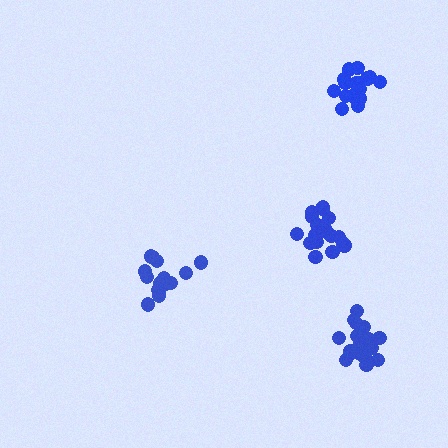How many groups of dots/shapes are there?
There are 4 groups.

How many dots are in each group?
Group 1: 21 dots, Group 2: 15 dots, Group 3: 17 dots, Group 4: 18 dots (71 total).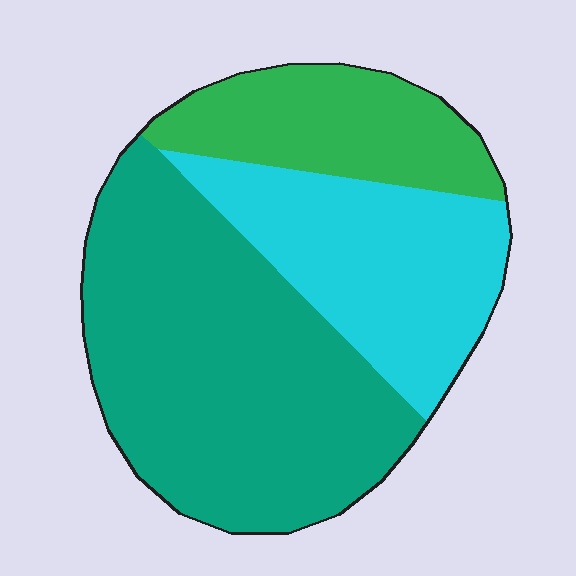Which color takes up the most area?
Teal, at roughly 50%.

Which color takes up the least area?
Green, at roughly 20%.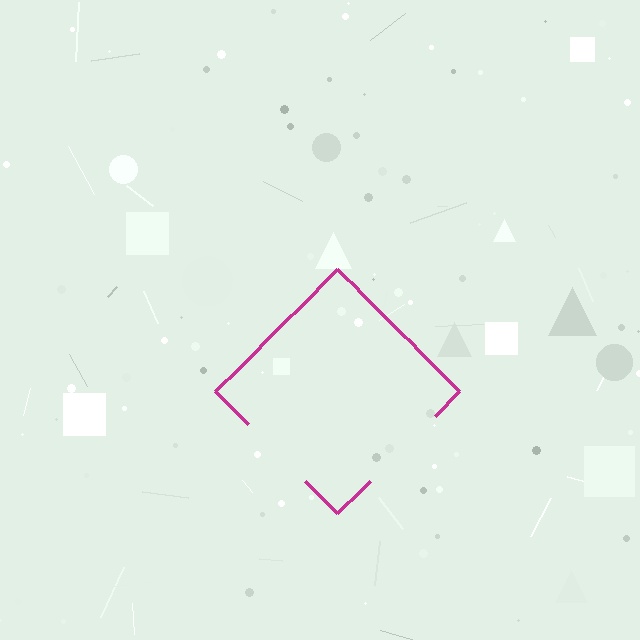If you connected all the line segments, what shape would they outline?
They would outline a diamond.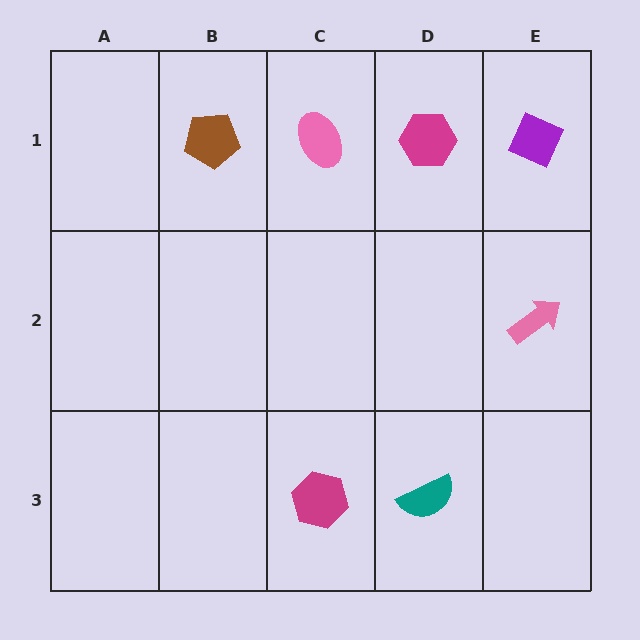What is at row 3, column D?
A teal semicircle.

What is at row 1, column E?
A purple diamond.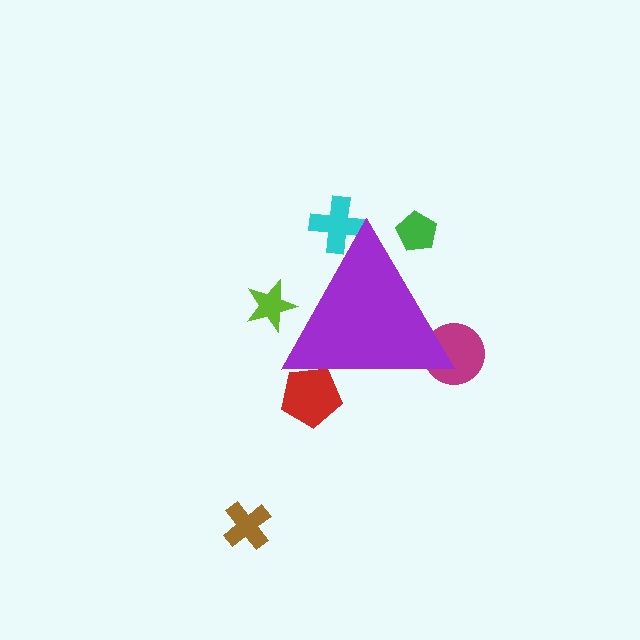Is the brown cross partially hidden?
No, the brown cross is fully visible.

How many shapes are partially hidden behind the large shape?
5 shapes are partially hidden.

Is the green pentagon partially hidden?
Yes, the green pentagon is partially hidden behind the purple triangle.